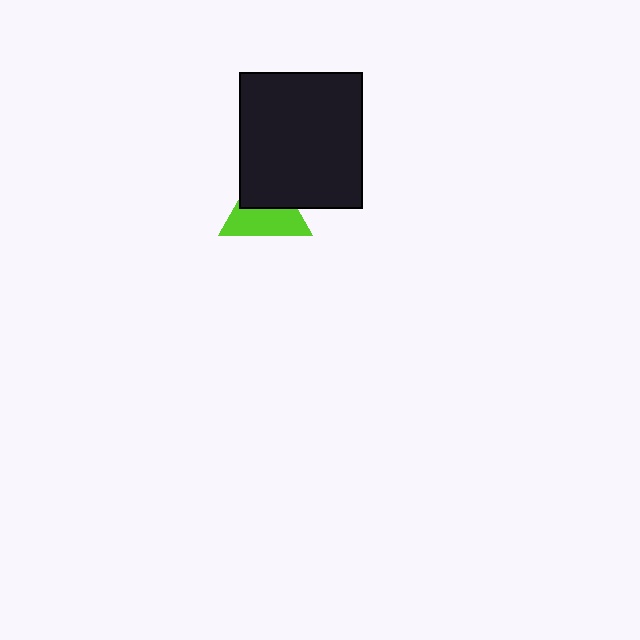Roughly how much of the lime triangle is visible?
About half of it is visible (roughly 54%).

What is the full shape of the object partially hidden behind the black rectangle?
The partially hidden object is a lime triangle.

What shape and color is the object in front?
The object in front is a black rectangle.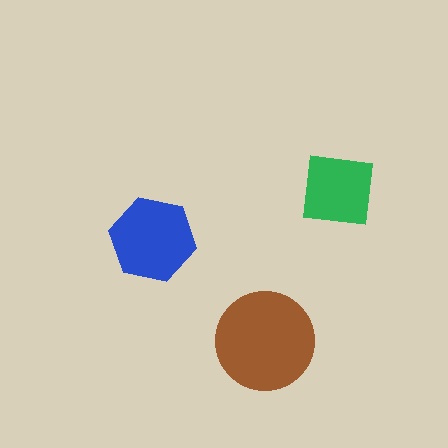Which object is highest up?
The green square is topmost.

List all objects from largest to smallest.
The brown circle, the blue hexagon, the green square.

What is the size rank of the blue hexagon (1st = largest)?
2nd.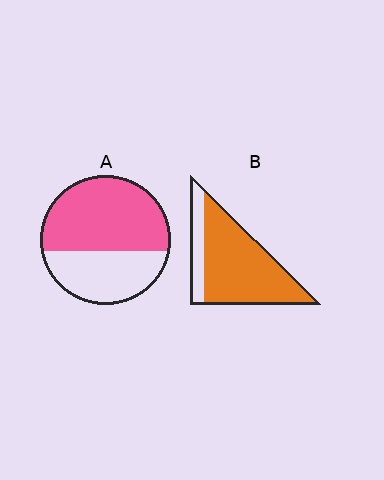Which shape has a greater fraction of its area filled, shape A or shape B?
Shape B.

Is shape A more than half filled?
Yes.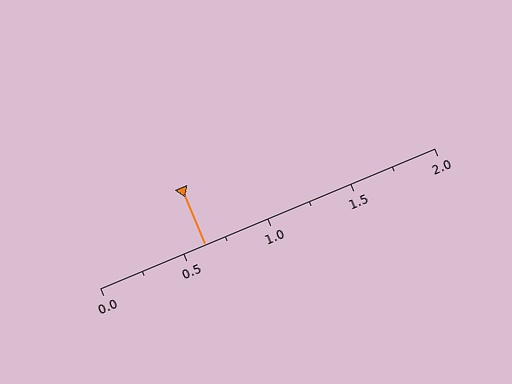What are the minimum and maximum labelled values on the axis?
The axis runs from 0.0 to 2.0.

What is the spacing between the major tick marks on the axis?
The major ticks are spaced 0.5 apart.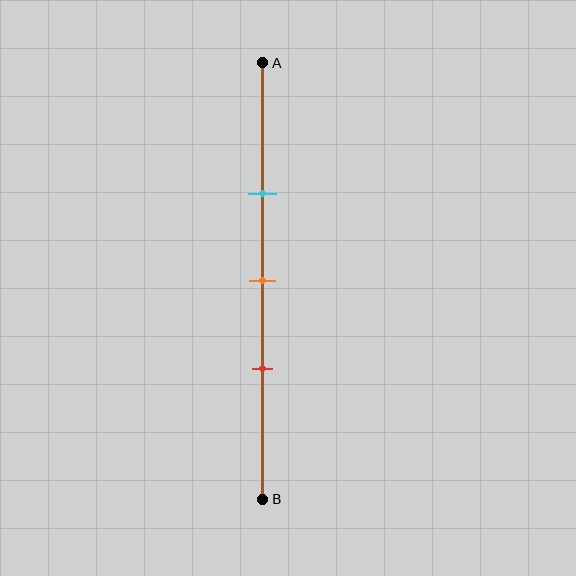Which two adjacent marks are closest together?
The orange and red marks are the closest adjacent pair.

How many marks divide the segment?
There are 3 marks dividing the segment.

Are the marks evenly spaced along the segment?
Yes, the marks are approximately evenly spaced.